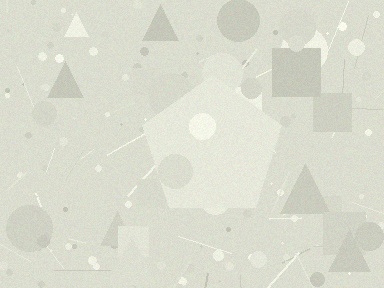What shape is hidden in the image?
A pentagon is hidden in the image.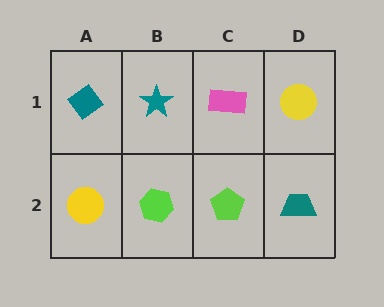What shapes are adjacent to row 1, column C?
A lime pentagon (row 2, column C), a teal star (row 1, column B), a yellow circle (row 1, column D).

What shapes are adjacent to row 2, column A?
A teal diamond (row 1, column A), a lime hexagon (row 2, column B).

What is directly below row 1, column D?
A teal trapezoid.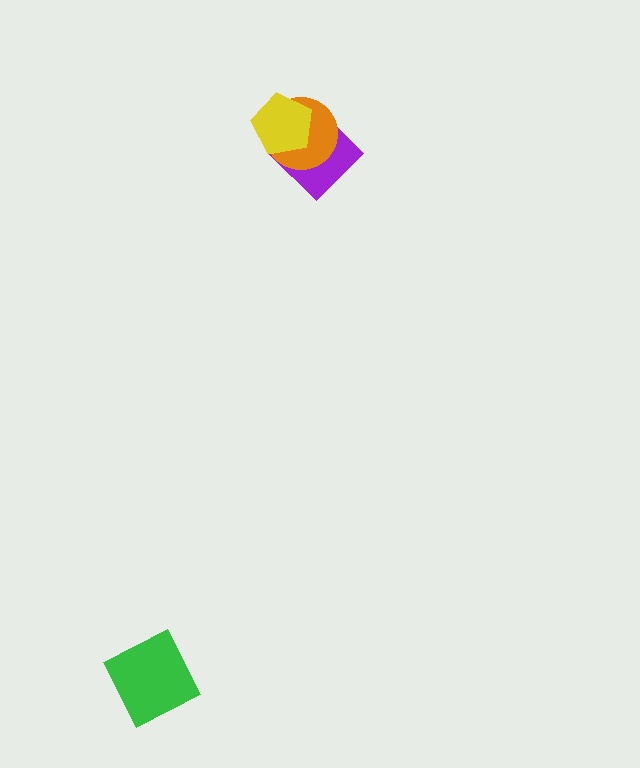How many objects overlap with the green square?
0 objects overlap with the green square.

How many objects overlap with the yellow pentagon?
2 objects overlap with the yellow pentagon.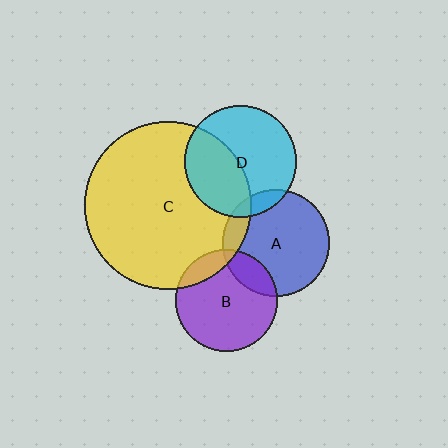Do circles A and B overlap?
Yes.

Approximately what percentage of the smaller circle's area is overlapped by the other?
Approximately 15%.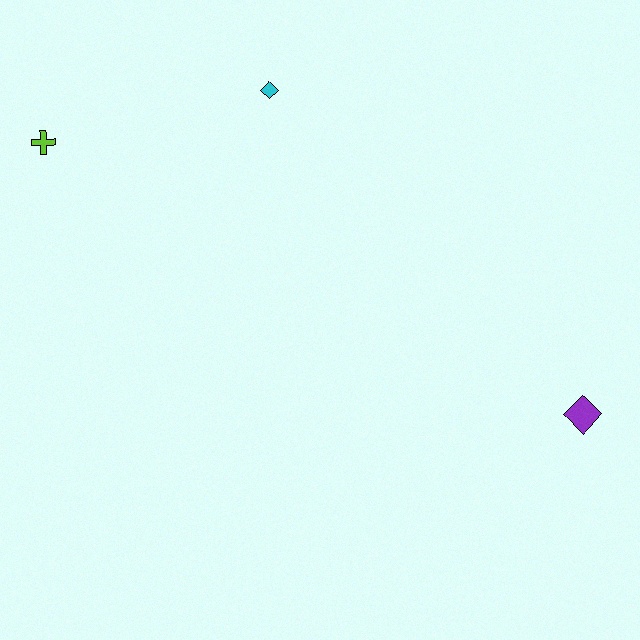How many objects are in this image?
There are 3 objects.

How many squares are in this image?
There are no squares.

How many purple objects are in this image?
There is 1 purple object.